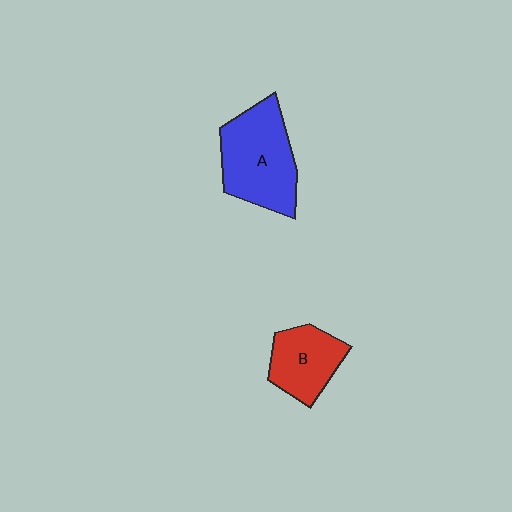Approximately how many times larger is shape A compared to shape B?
Approximately 1.5 times.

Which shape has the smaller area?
Shape B (red).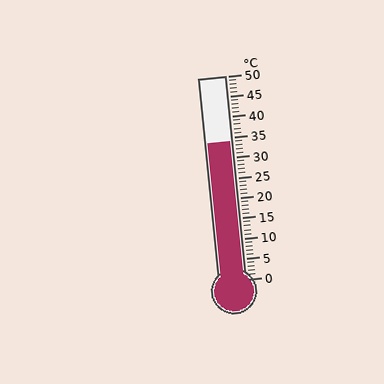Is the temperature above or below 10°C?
The temperature is above 10°C.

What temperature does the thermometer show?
The thermometer shows approximately 34°C.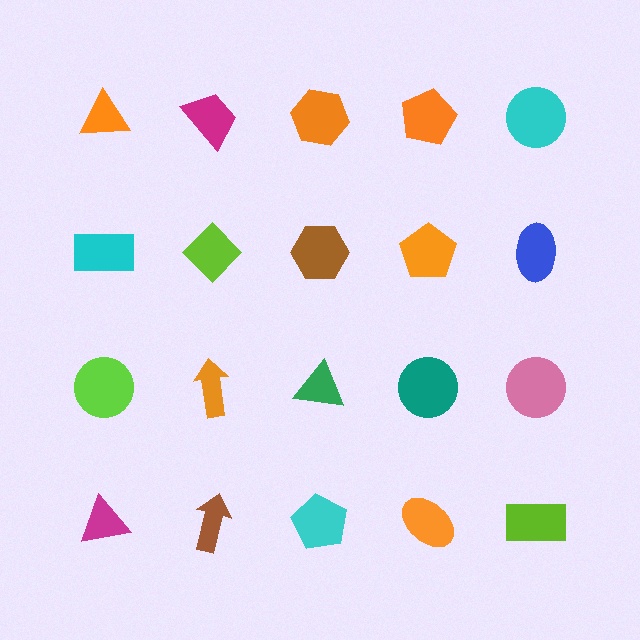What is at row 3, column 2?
An orange arrow.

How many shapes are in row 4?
5 shapes.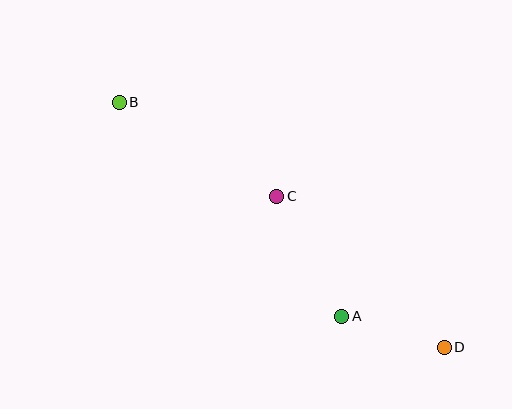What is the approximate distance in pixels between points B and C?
The distance between B and C is approximately 184 pixels.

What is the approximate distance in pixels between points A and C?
The distance between A and C is approximately 136 pixels.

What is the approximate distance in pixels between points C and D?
The distance between C and D is approximately 225 pixels.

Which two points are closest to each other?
Points A and D are closest to each other.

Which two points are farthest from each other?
Points B and D are farthest from each other.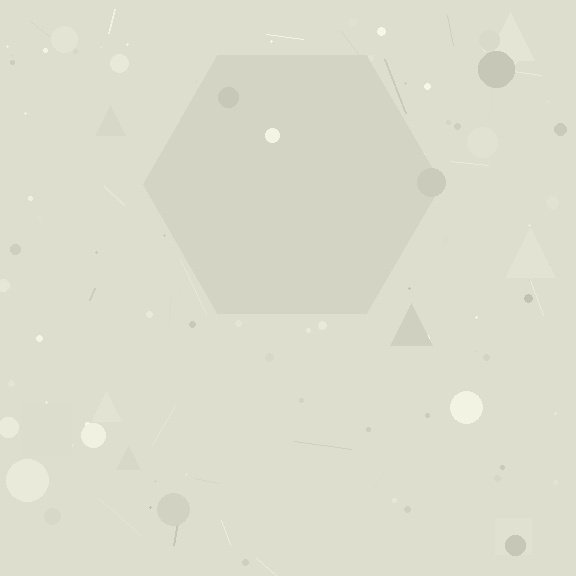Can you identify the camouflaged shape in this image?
The camouflaged shape is a hexagon.